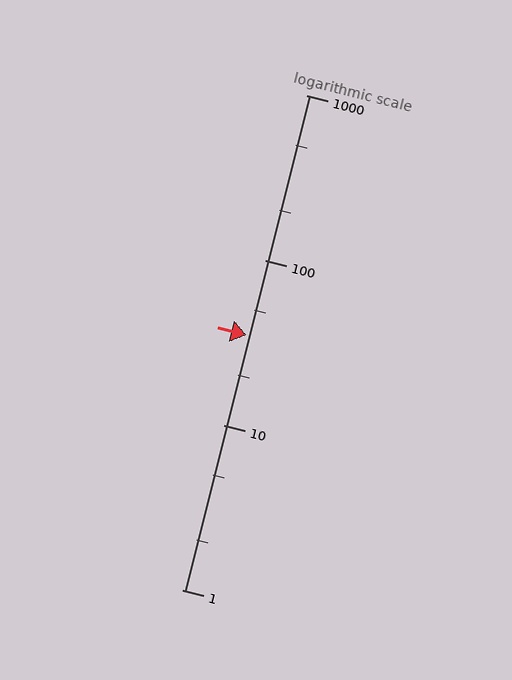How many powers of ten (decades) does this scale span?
The scale spans 3 decades, from 1 to 1000.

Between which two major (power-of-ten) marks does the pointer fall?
The pointer is between 10 and 100.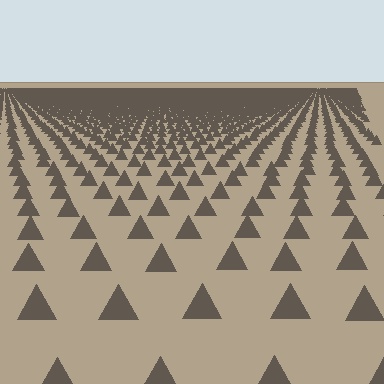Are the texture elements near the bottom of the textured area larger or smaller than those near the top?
Larger. Near the bottom, elements are closer to the viewer and appear at a bigger on-screen size.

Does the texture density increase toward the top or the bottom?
Density increases toward the top.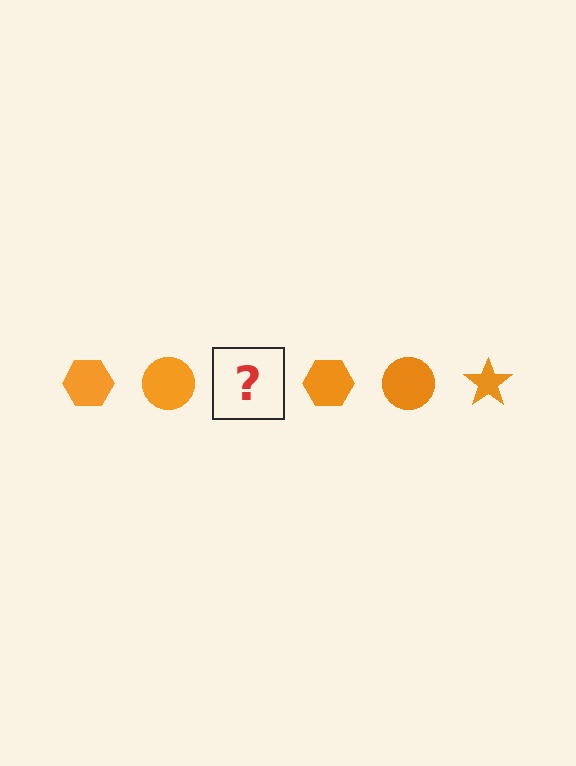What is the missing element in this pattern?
The missing element is an orange star.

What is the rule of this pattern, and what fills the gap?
The rule is that the pattern cycles through hexagon, circle, star shapes in orange. The gap should be filled with an orange star.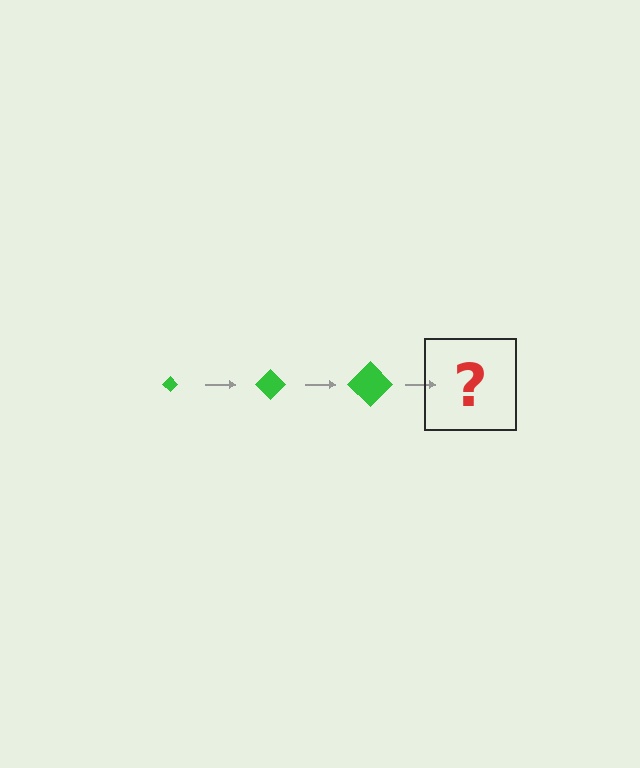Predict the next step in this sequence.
The next step is a green diamond, larger than the previous one.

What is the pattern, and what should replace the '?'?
The pattern is that the diamond gets progressively larger each step. The '?' should be a green diamond, larger than the previous one.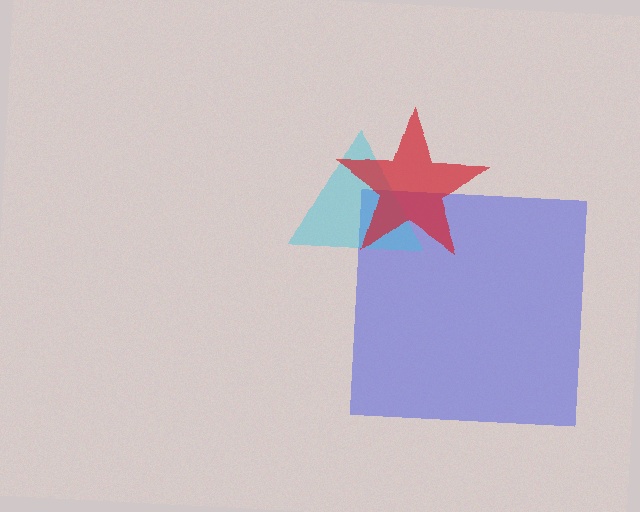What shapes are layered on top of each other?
The layered shapes are: a blue square, a cyan triangle, a red star.